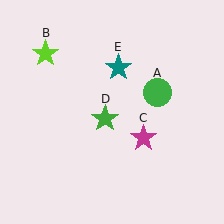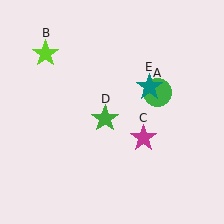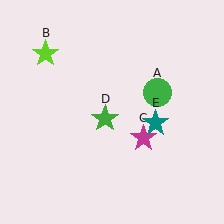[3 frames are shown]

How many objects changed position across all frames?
1 object changed position: teal star (object E).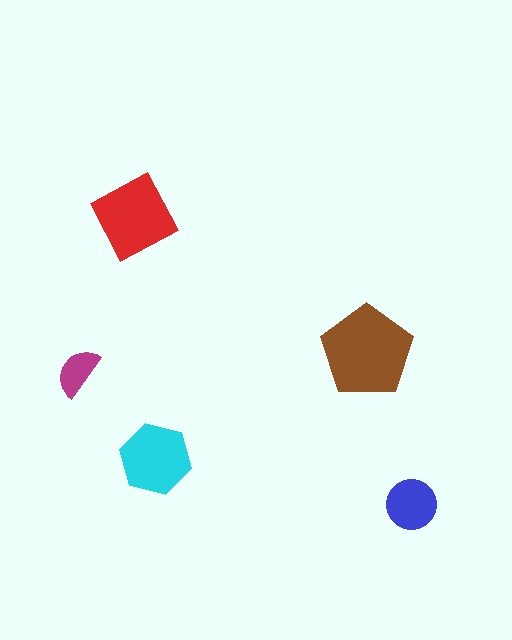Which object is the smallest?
The magenta semicircle.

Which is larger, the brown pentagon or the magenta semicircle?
The brown pentagon.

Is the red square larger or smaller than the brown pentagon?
Smaller.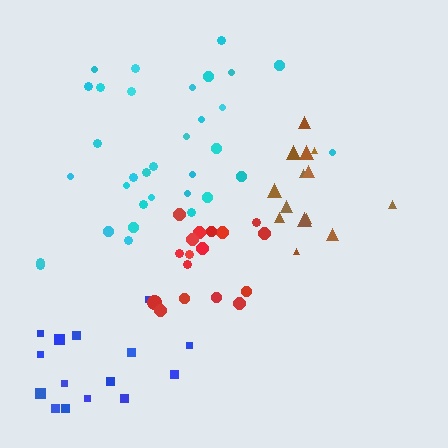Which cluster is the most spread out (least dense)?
Blue.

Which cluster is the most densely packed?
Red.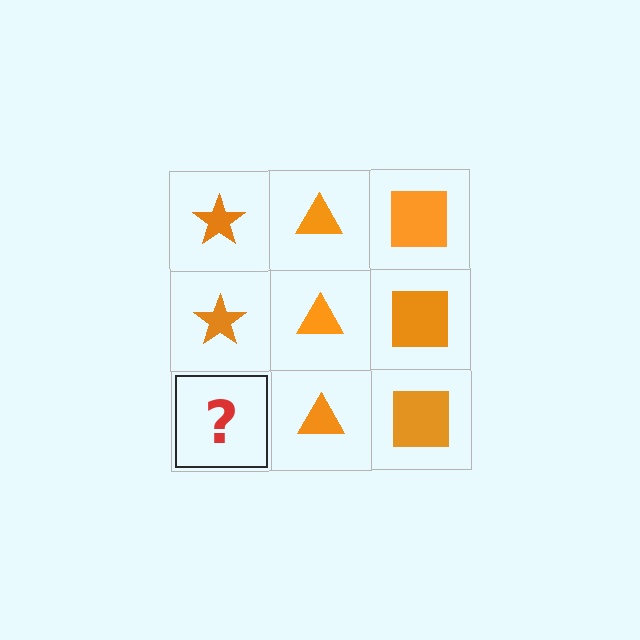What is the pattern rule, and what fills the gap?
The rule is that each column has a consistent shape. The gap should be filled with an orange star.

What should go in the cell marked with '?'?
The missing cell should contain an orange star.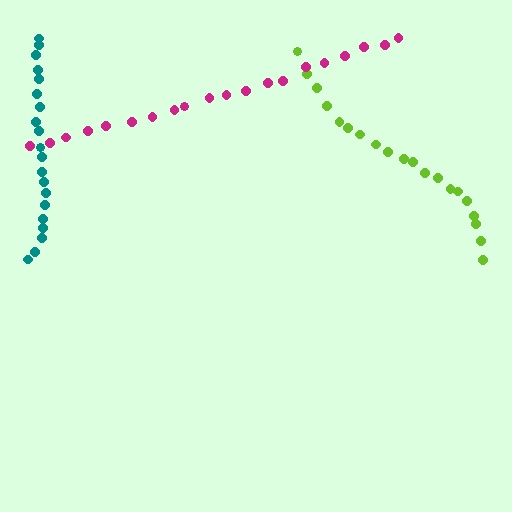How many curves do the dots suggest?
There are 3 distinct paths.